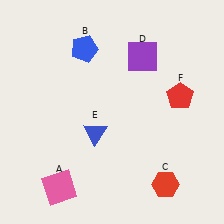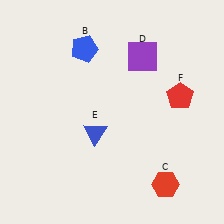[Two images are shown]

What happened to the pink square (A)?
The pink square (A) was removed in Image 2. It was in the bottom-left area of Image 1.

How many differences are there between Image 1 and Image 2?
There is 1 difference between the two images.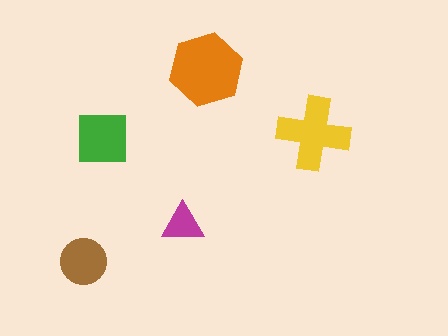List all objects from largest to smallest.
The orange hexagon, the yellow cross, the green square, the brown circle, the magenta triangle.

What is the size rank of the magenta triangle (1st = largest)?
5th.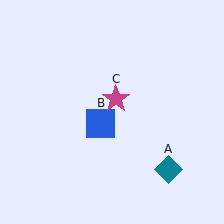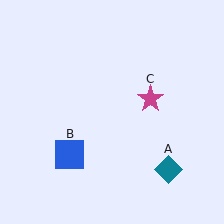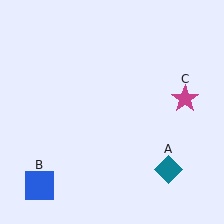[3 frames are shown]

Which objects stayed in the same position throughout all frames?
Teal diamond (object A) remained stationary.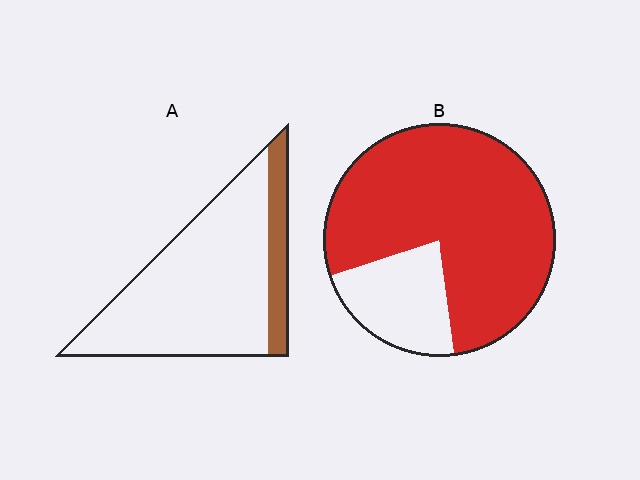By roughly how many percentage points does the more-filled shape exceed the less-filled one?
By roughly 60 percentage points (B over A).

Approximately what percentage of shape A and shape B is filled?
A is approximately 15% and B is approximately 80%.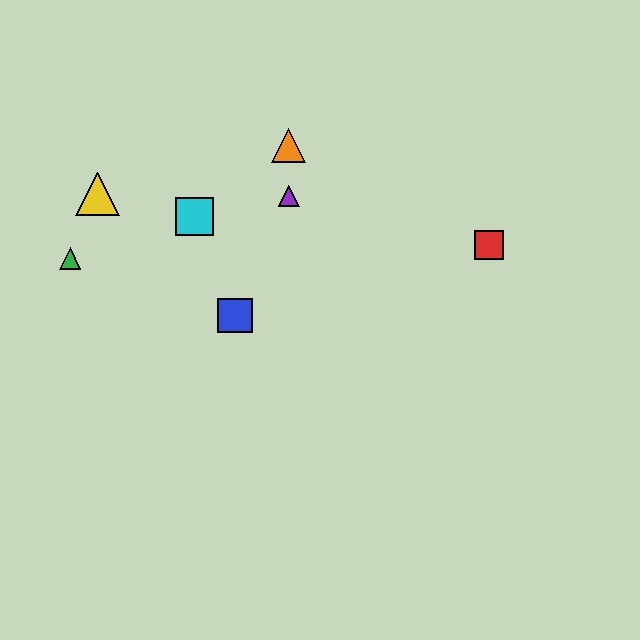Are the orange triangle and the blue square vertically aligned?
No, the orange triangle is at x≈289 and the blue square is at x≈235.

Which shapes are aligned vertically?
The purple triangle, the orange triangle are aligned vertically.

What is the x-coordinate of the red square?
The red square is at x≈489.